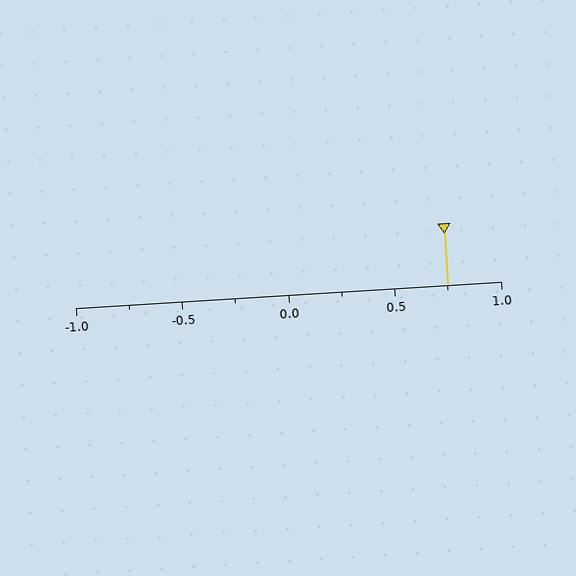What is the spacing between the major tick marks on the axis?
The major ticks are spaced 0.5 apart.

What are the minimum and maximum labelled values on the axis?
The axis runs from -1.0 to 1.0.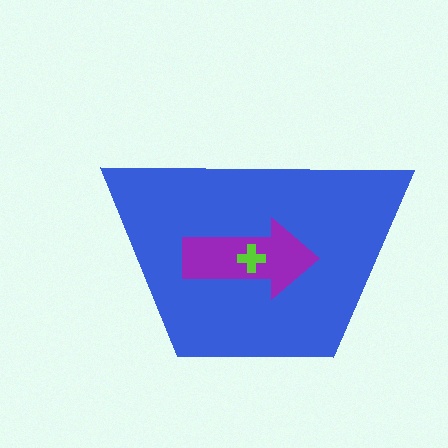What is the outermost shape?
The blue trapezoid.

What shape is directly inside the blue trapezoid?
The purple arrow.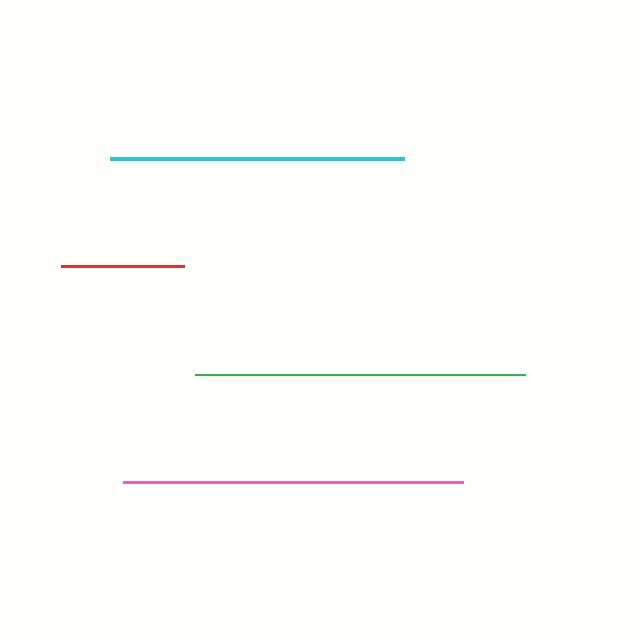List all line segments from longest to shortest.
From longest to shortest: pink, green, cyan, red.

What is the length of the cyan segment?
The cyan segment is approximately 293 pixels long.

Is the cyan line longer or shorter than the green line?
The green line is longer than the cyan line.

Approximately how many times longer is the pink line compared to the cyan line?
The pink line is approximately 1.2 times the length of the cyan line.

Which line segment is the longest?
The pink line is the longest at approximately 340 pixels.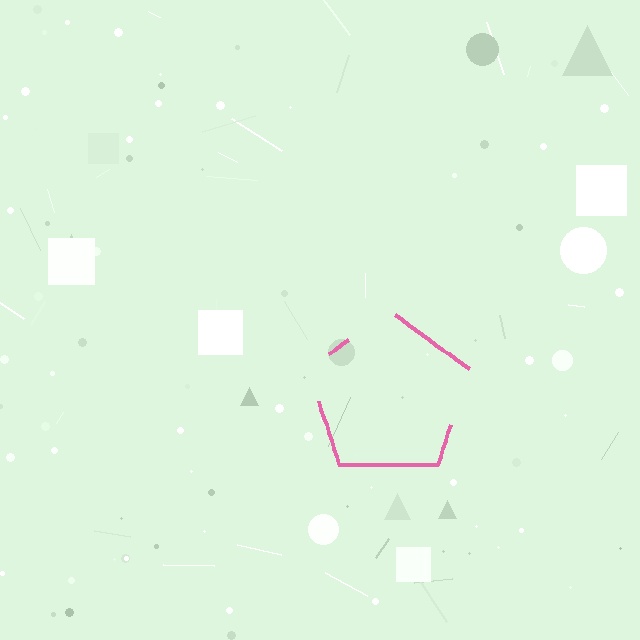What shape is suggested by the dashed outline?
The dashed outline suggests a pentagon.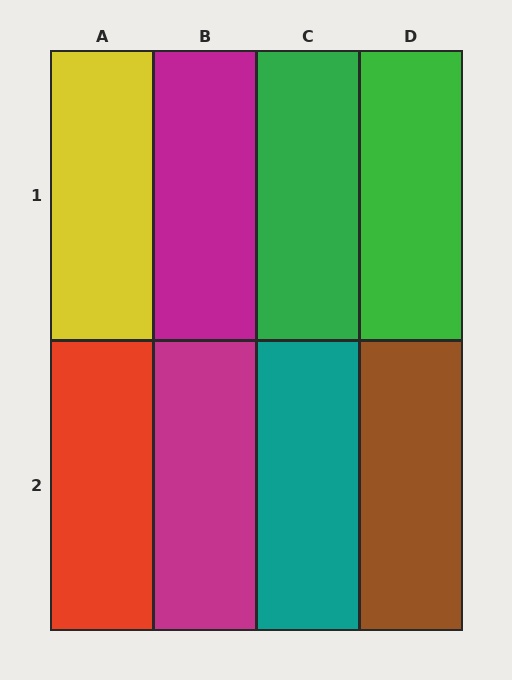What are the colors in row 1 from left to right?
Yellow, magenta, green, green.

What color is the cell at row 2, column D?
Brown.